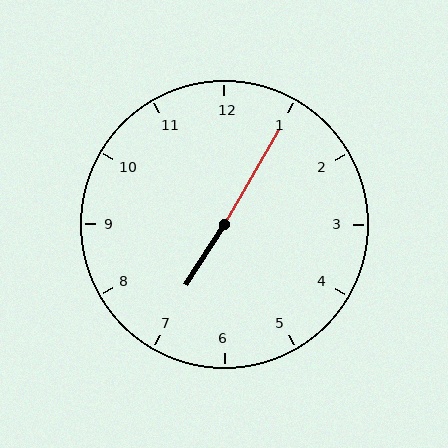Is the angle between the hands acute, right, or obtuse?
It is obtuse.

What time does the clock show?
7:05.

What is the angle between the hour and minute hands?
Approximately 178 degrees.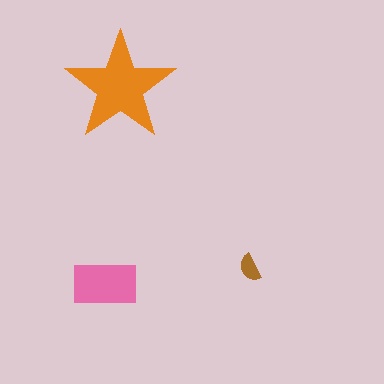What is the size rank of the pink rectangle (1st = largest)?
2nd.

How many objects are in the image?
There are 3 objects in the image.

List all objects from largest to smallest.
The orange star, the pink rectangle, the brown semicircle.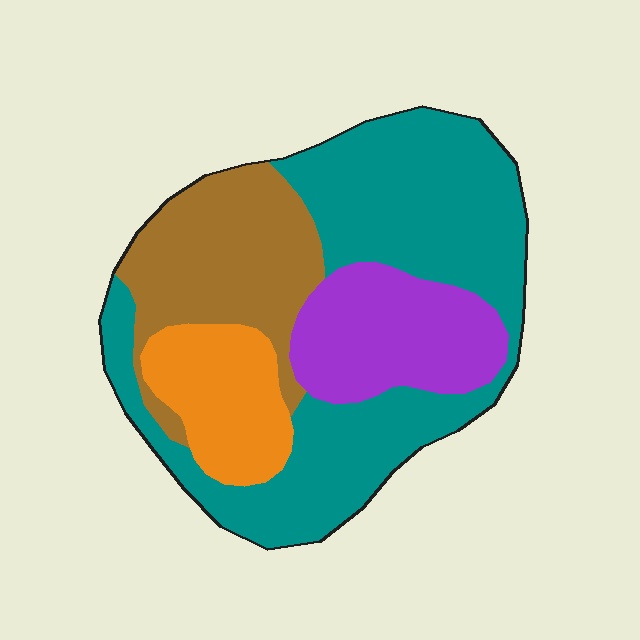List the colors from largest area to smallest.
From largest to smallest: teal, brown, purple, orange.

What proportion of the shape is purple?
Purple covers roughly 20% of the shape.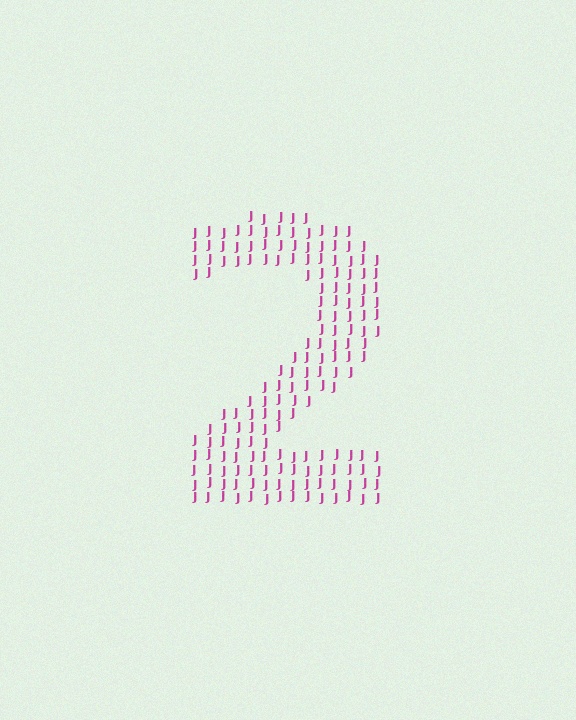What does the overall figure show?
The overall figure shows the digit 2.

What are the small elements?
The small elements are letter J's.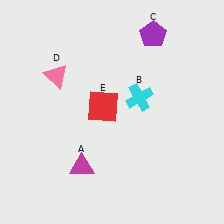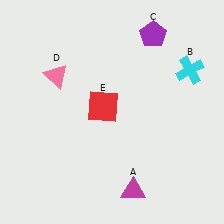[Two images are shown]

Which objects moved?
The objects that moved are: the magenta triangle (A), the cyan cross (B).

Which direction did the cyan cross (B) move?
The cyan cross (B) moved right.